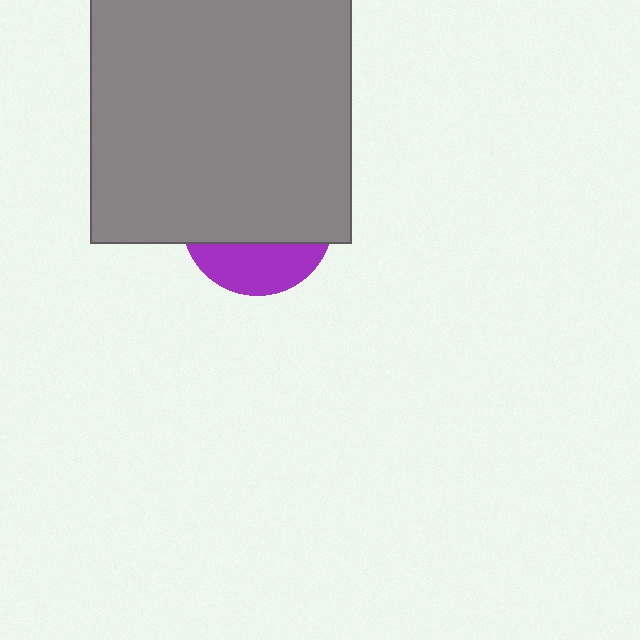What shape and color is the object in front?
The object in front is a gray rectangle.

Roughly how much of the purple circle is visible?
A small part of it is visible (roughly 31%).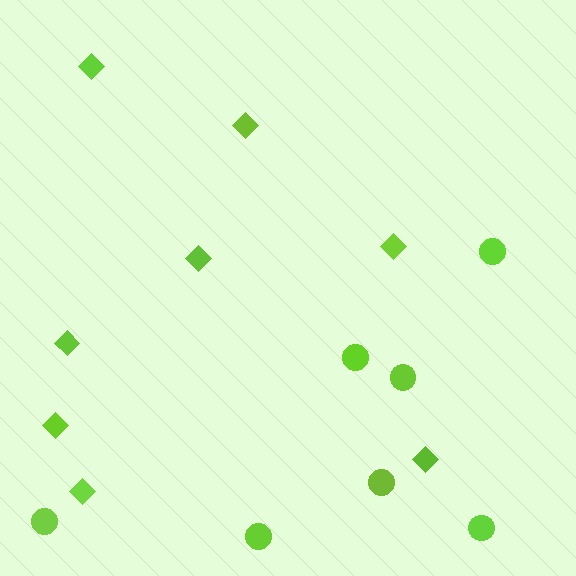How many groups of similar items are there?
There are 2 groups: one group of diamonds (8) and one group of circles (7).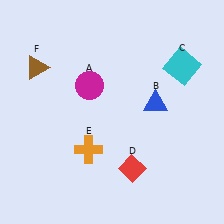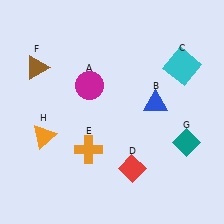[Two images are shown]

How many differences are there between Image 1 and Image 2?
There are 2 differences between the two images.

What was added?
A teal diamond (G), an orange triangle (H) were added in Image 2.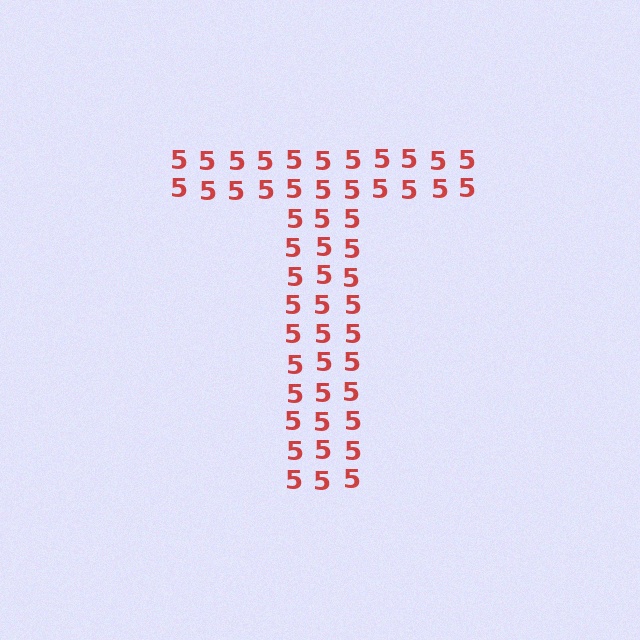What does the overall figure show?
The overall figure shows the letter T.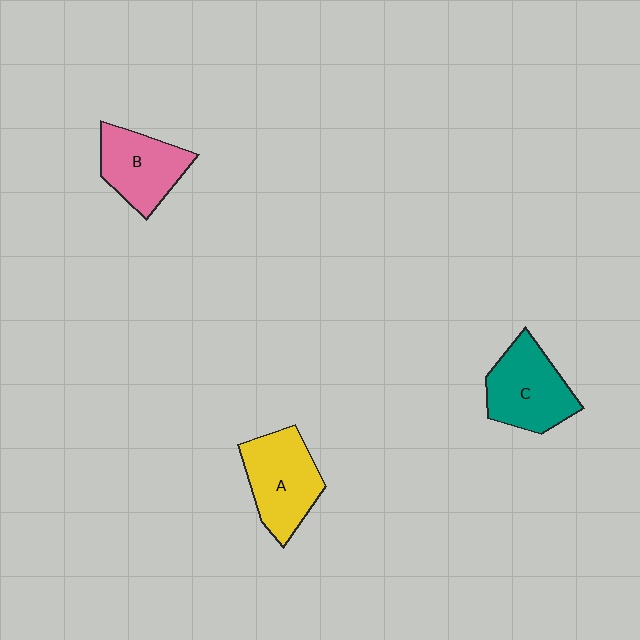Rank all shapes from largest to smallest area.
From largest to smallest: A (yellow), C (teal), B (pink).